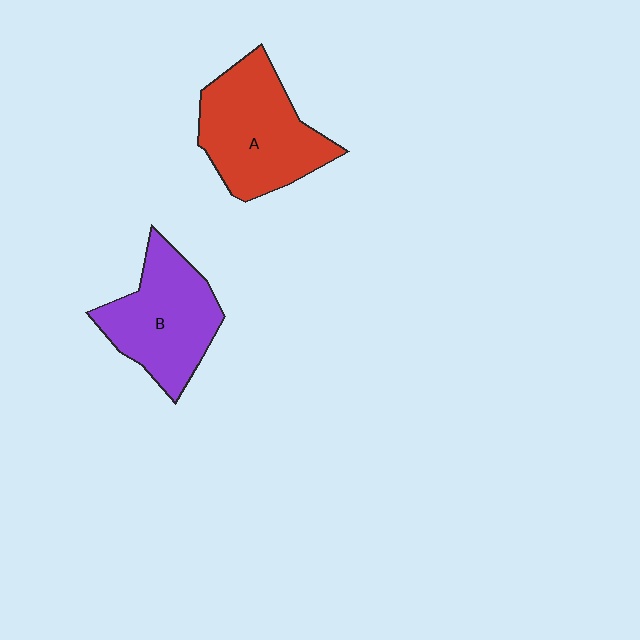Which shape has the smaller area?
Shape B (purple).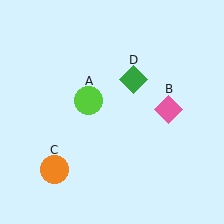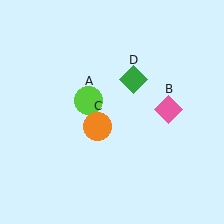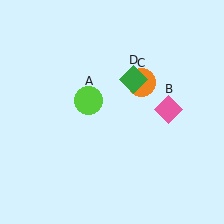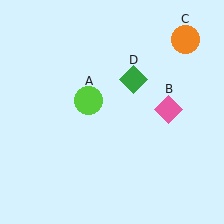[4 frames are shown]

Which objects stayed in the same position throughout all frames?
Lime circle (object A) and pink diamond (object B) and green diamond (object D) remained stationary.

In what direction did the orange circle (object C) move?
The orange circle (object C) moved up and to the right.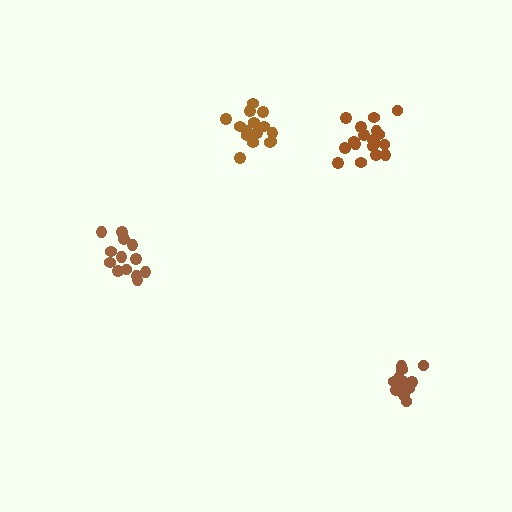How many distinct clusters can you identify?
There are 4 distinct clusters.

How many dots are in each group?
Group 1: 12 dots, Group 2: 18 dots, Group 3: 13 dots, Group 4: 15 dots (58 total).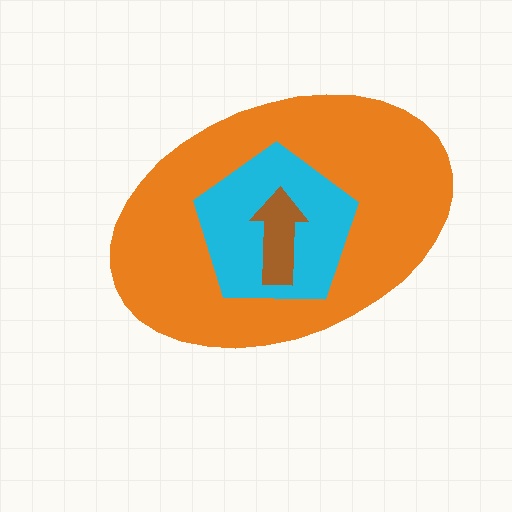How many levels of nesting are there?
3.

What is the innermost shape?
The brown arrow.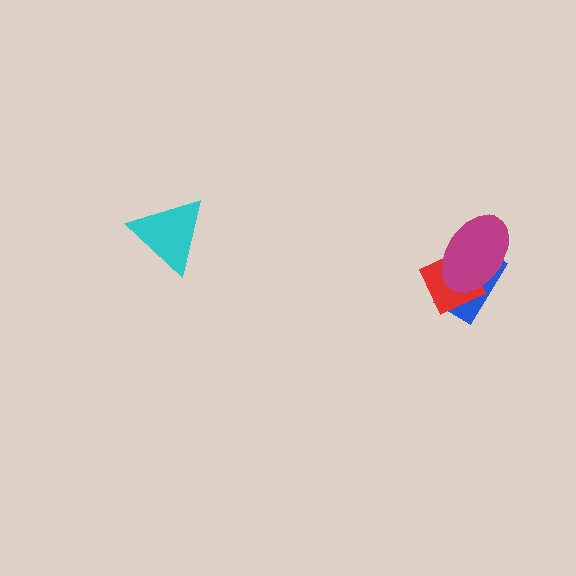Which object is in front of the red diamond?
The magenta ellipse is in front of the red diamond.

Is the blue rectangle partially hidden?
Yes, it is partially covered by another shape.